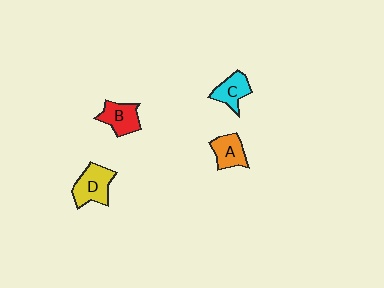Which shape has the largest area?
Shape D (yellow).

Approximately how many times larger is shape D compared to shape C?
Approximately 1.4 times.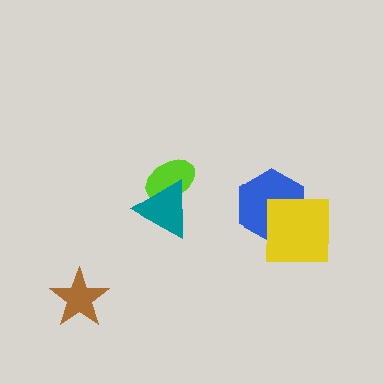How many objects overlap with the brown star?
0 objects overlap with the brown star.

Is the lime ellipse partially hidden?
Yes, it is partially covered by another shape.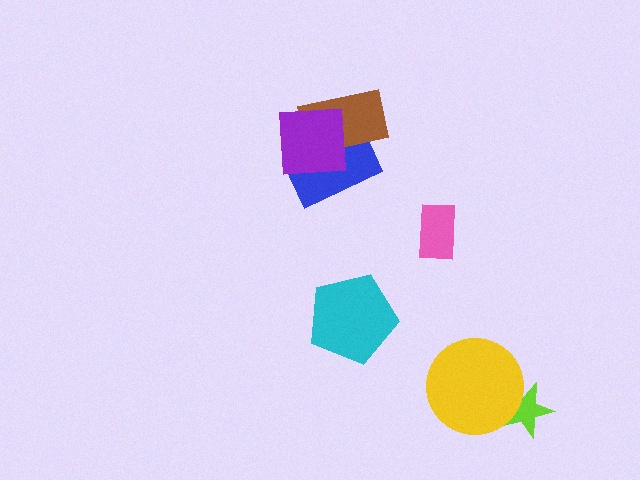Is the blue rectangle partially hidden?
Yes, it is partially covered by another shape.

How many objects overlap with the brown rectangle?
2 objects overlap with the brown rectangle.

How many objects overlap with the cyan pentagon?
0 objects overlap with the cyan pentagon.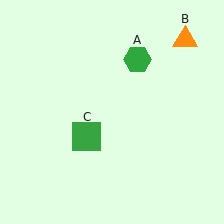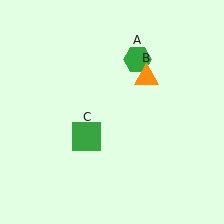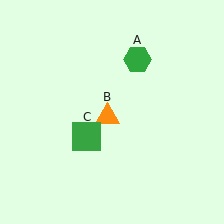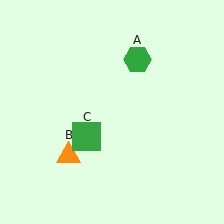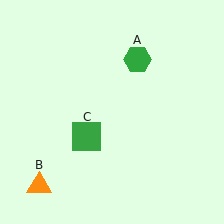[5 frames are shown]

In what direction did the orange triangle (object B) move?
The orange triangle (object B) moved down and to the left.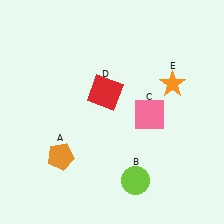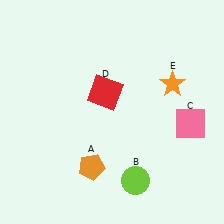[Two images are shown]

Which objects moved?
The objects that moved are: the orange pentagon (A), the pink square (C).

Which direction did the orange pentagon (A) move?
The orange pentagon (A) moved right.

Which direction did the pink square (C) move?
The pink square (C) moved right.